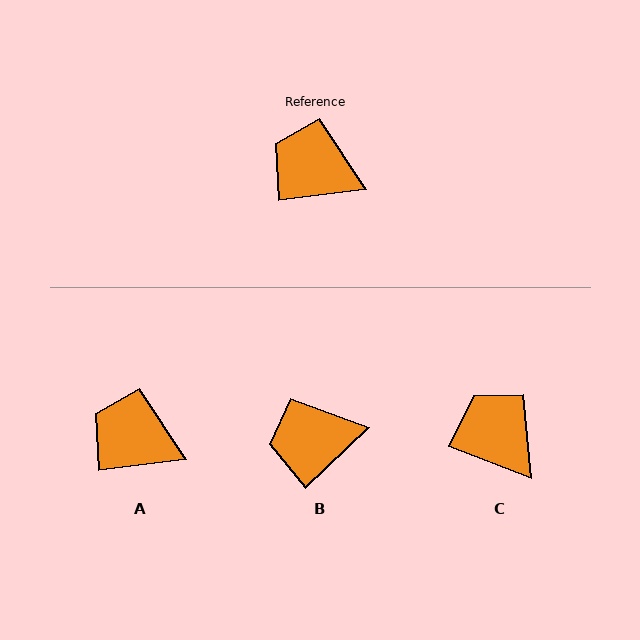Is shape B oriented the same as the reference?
No, it is off by about 36 degrees.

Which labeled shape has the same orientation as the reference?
A.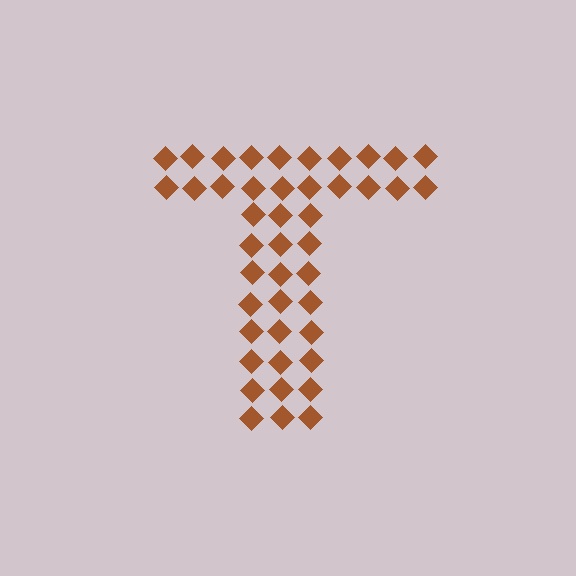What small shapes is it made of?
It is made of small diamonds.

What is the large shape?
The large shape is the letter T.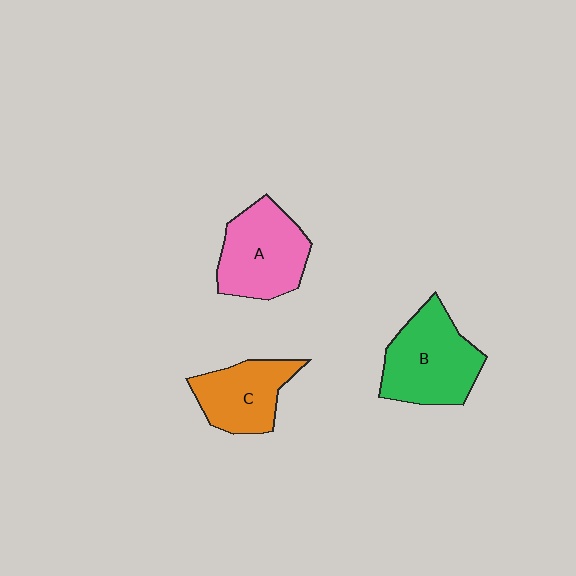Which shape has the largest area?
Shape B (green).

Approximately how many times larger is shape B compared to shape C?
Approximately 1.3 times.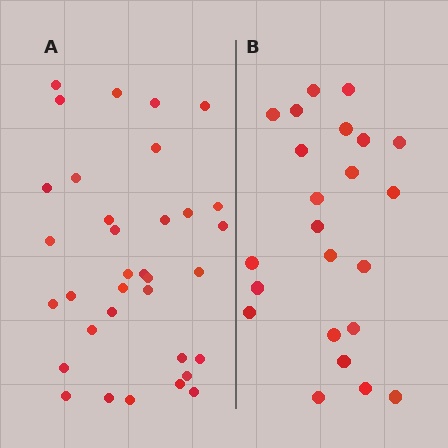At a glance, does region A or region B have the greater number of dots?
Region A (the left region) has more dots.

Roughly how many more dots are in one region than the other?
Region A has roughly 12 or so more dots than region B.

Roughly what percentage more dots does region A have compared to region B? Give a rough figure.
About 50% more.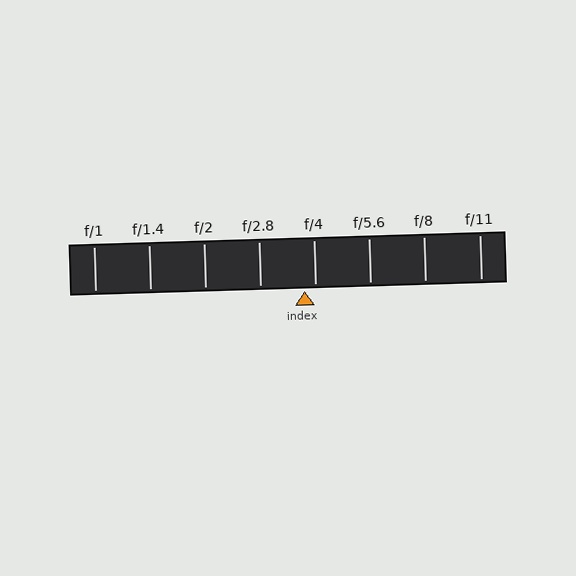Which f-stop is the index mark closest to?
The index mark is closest to f/4.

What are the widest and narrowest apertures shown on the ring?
The widest aperture shown is f/1 and the narrowest is f/11.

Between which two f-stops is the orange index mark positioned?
The index mark is between f/2.8 and f/4.